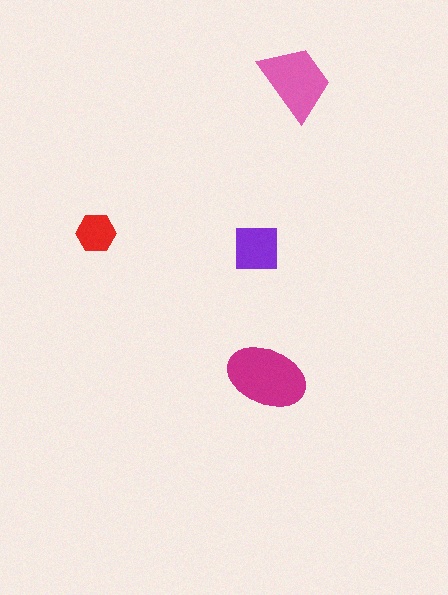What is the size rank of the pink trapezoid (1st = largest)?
2nd.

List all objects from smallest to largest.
The red hexagon, the purple square, the pink trapezoid, the magenta ellipse.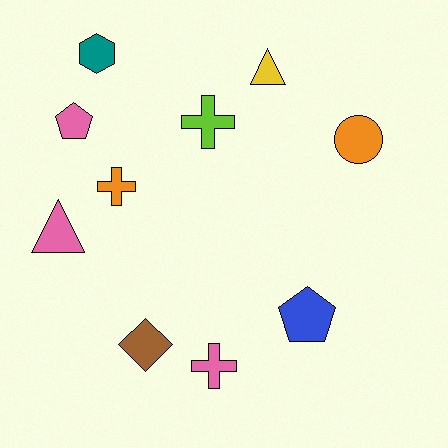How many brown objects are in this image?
There is 1 brown object.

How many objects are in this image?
There are 10 objects.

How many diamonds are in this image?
There is 1 diamond.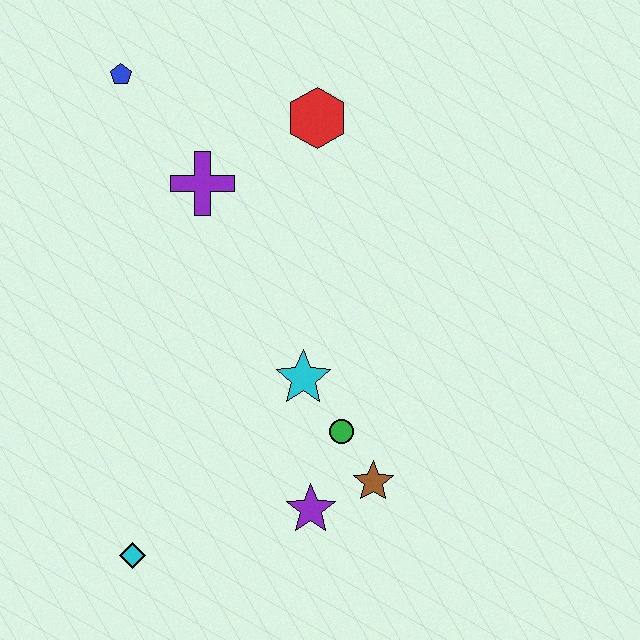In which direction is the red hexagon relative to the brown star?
The red hexagon is above the brown star.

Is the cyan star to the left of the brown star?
Yes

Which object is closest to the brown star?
The green circle is closest to the brown star.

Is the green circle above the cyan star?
No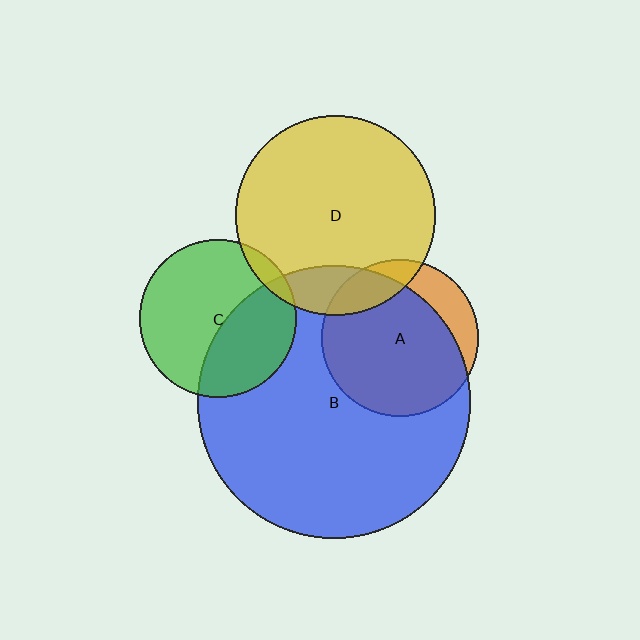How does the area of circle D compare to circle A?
Approximately 1.6 times.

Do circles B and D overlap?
Yes.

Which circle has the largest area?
Circle B (blue).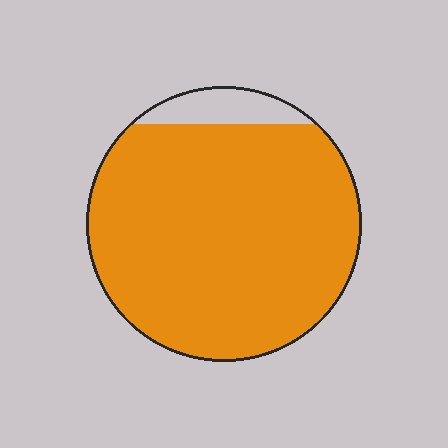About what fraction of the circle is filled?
About nine tenths (9/10).